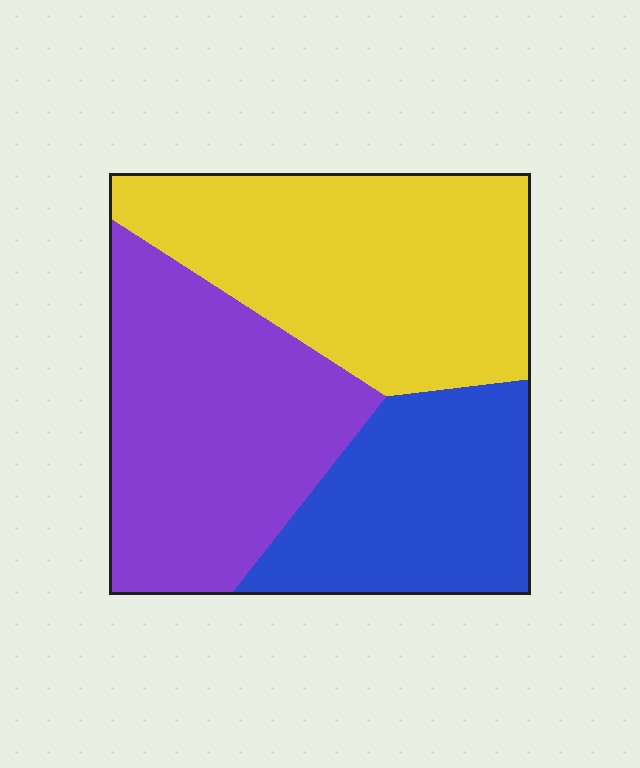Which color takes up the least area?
Blue, at roughly 25%.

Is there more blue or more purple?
Purple.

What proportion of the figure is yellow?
Yellow covers 38% of the figure.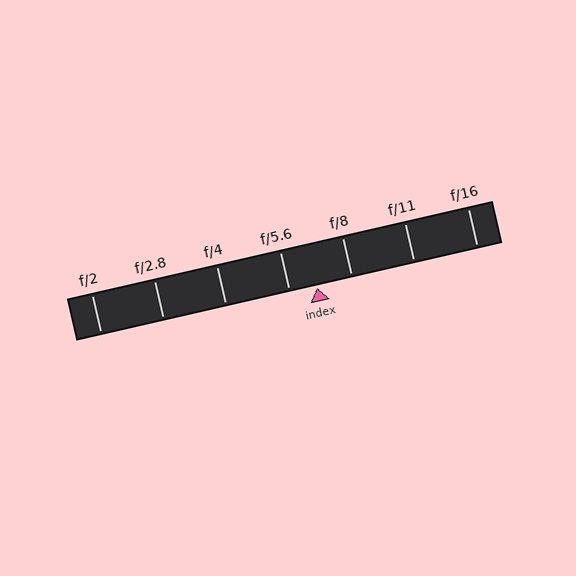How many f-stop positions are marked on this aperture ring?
There are 7 f-stop positions marked.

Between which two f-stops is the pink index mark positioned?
The index mark is between f/5.6 and f/8.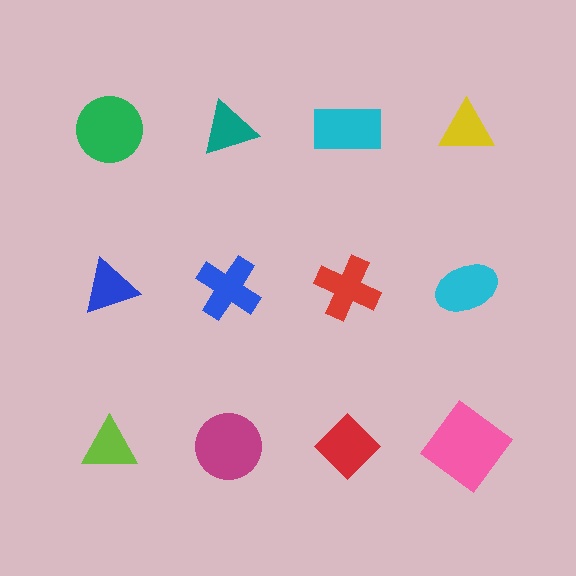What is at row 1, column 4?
A yellow triangle.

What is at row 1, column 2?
A teal triangle.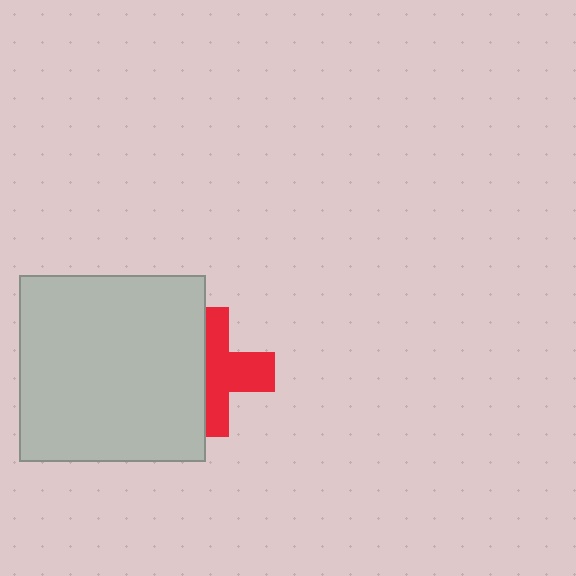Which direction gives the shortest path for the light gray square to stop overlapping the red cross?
Moving left gives the shortest separation.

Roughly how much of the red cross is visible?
About half of it is visible (roughly 56%).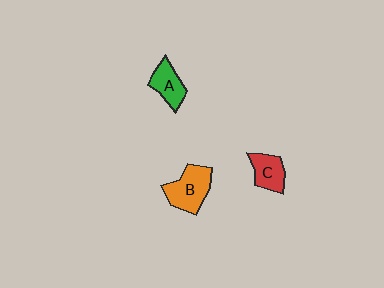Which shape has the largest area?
Shape B (orange).